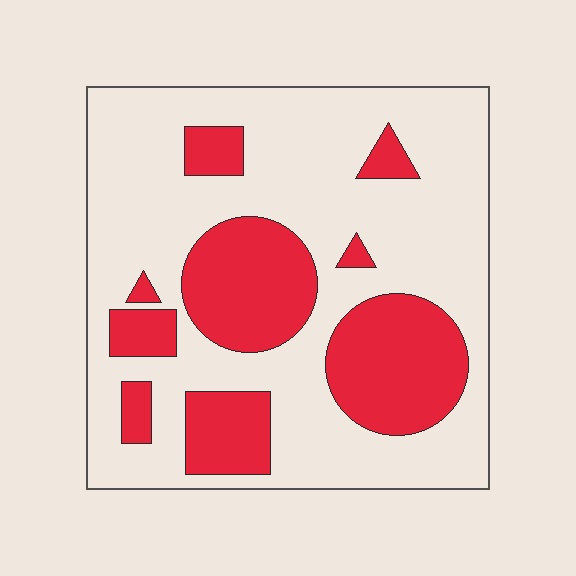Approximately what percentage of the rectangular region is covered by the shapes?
Approximately 30%.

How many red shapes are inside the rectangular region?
9.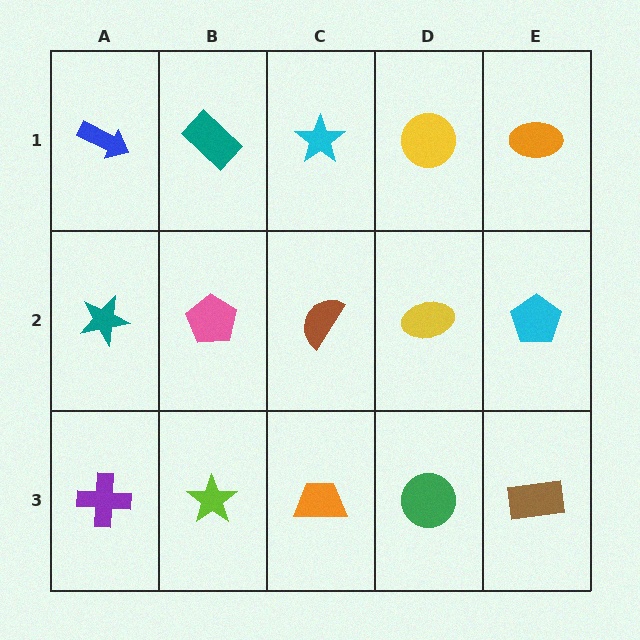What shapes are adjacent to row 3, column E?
A cyan pentagon (row 2, column E), a green circle (row 3, column D).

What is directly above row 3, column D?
A yellow ellipse.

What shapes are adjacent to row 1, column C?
A brown semicircle (row 2, column C), a teal rectangle (row 1, column B), a yellow circle (row 1, column D).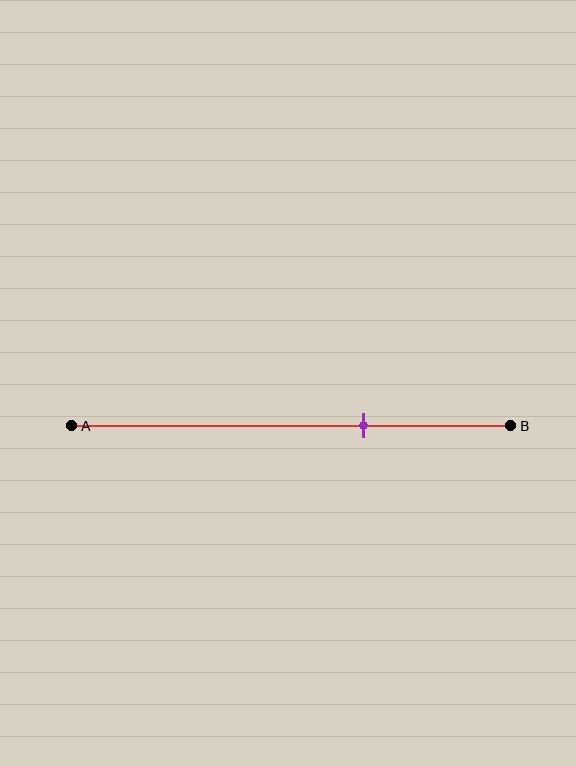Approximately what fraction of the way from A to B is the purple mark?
The purple mark is approximately 65% of the way from A to B.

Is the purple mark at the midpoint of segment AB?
No, the mark is at about 65% from A, not at the 50% midpoint.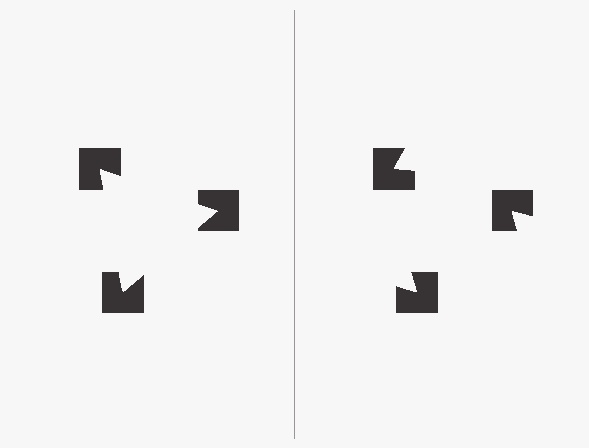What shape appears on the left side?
An illusory triangle.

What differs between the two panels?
The notched squares are positioned identically on both sides; only the wedge orientations differ. On the left they align to a triangle; on the right they are misaligned.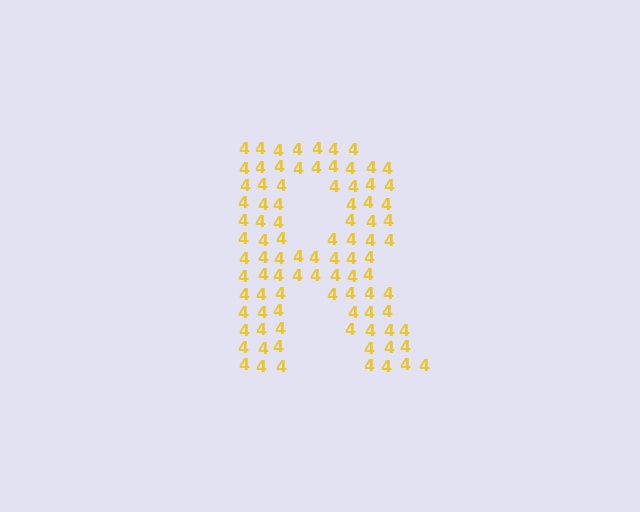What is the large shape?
The large shape is the letter R.